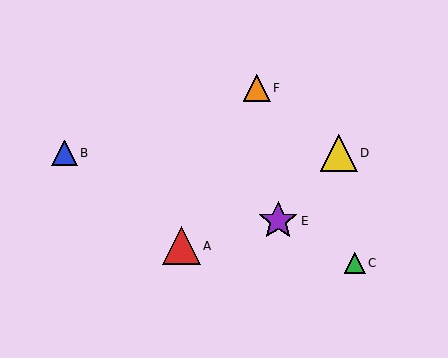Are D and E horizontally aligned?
No, D is at y≈153 and E is at y≈221.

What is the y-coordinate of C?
Object C is at y≈263.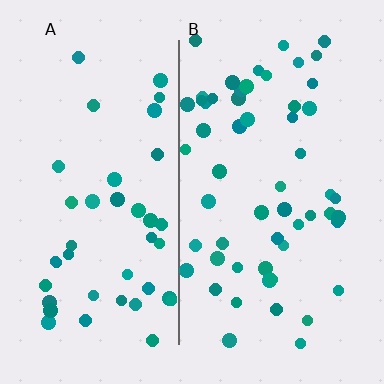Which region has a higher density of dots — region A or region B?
B (the right).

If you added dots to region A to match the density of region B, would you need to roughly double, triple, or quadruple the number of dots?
Approximately double.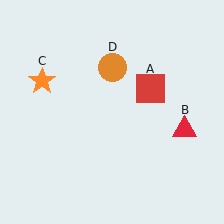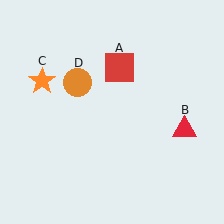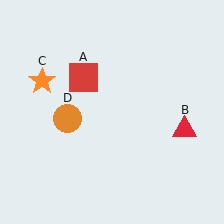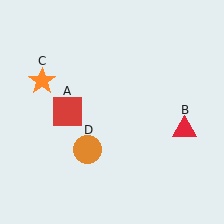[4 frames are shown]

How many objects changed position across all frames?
2 objects changed position: red square (object A), orange circle (object D).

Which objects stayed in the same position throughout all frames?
Red triangle (object B) and orange star (object C) remained stationary.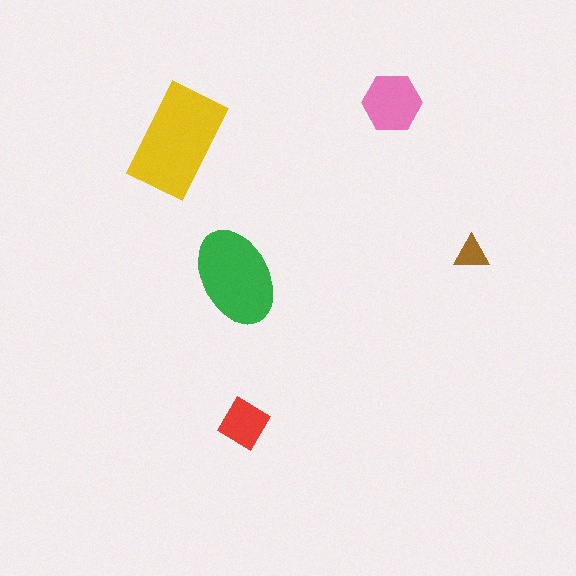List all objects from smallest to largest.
The brown triangle, the red diamond, the pink hexagon, the green ellipse, the yellow rectangle.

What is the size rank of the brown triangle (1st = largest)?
5th.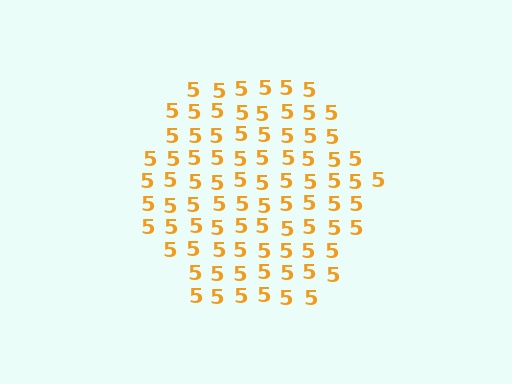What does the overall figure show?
The overall figure shows a hexagon.